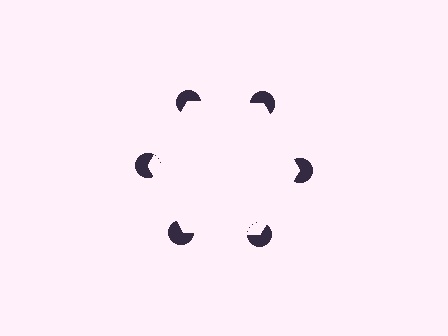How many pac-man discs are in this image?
There are 6 — one at each vertex of the illusory hexagon.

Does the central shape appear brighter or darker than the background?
It typically appears slightly brighter than the background, even though no actual brightness change is drawn.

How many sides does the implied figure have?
6 sides.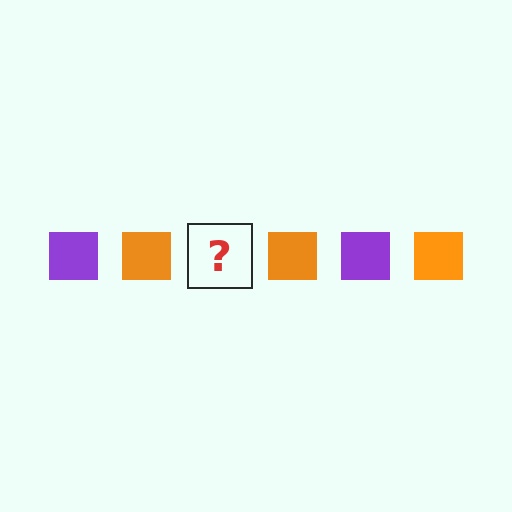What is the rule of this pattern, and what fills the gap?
The rule is that the pattern cycles through purple, orange squares. The gap should be filled with a purple square.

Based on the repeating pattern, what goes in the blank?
The blank should be a purple square.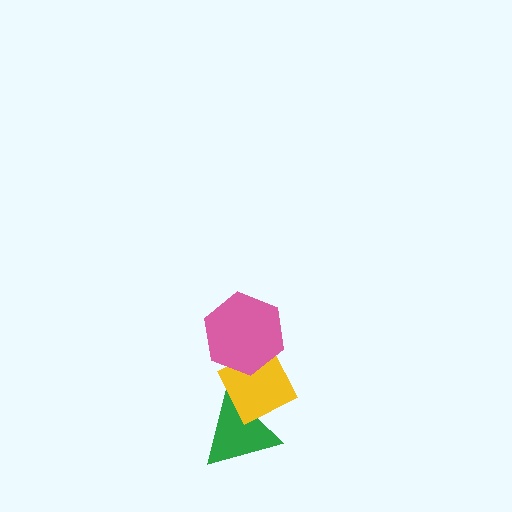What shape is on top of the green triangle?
The yellow diamond is on top of the green triangle.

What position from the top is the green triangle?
The green triangle is 3rd from the top.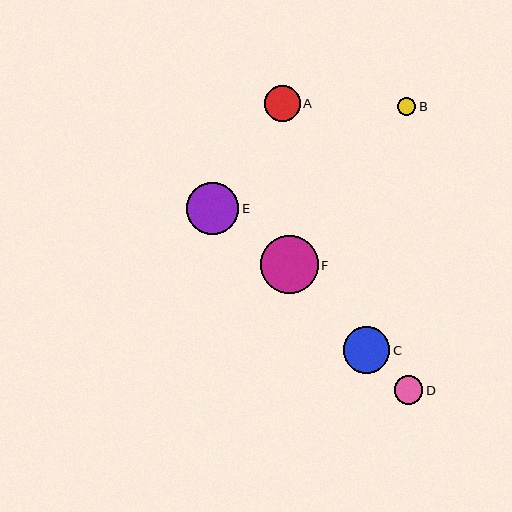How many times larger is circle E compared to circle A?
Circle E is approximately 1.4 times the size of circle A.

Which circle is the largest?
Circle F is the largest with a size of approximately 58 pixels.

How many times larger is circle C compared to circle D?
Circle C is approximately 1.6 times the size of circle D.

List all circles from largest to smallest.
From largest to smallest: F, E, C, A, D, B.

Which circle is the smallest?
Circle B is the smallest with a size of approximately 18 pixels.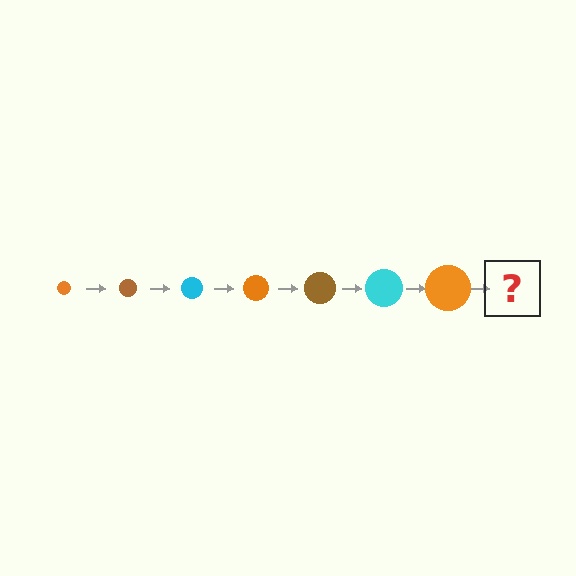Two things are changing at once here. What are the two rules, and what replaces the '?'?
The two rules are that the circle grows larger each step and the color cycles through orange, brown, and cyan. The '?' should be a brown circle, larger than the previous one.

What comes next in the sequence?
The next element should be a brown circle, larger than the previous one.